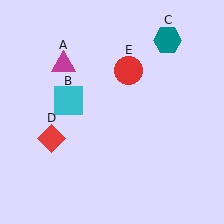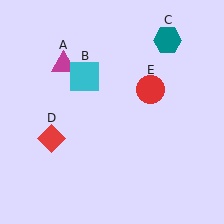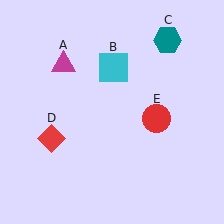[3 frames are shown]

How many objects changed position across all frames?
2 objects changed position: cyan square (object B), red circle (object E).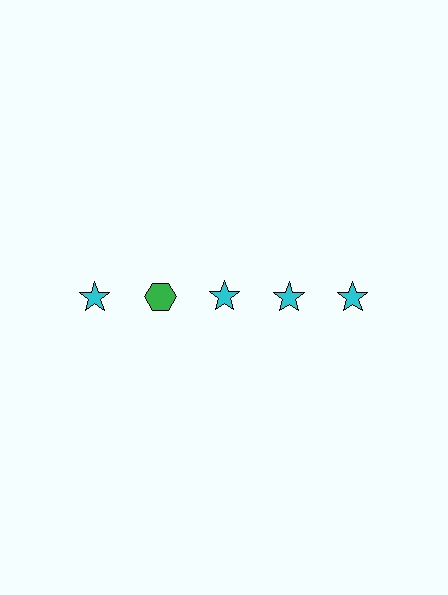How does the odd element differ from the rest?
It differs in both color (green instead of cyan) and shape (hexagon instead of star).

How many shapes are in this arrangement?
There are 5 shapes arranged in a grid pattern.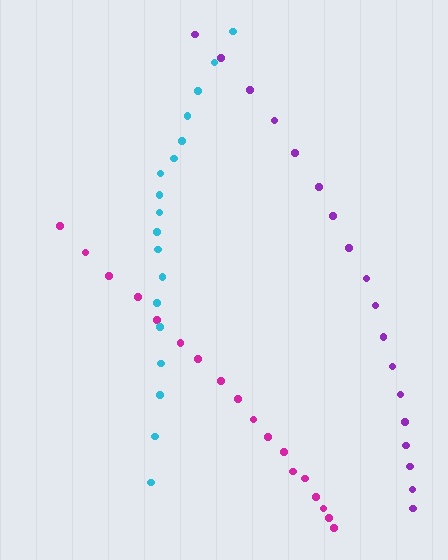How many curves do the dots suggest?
There are 3 distinct paths.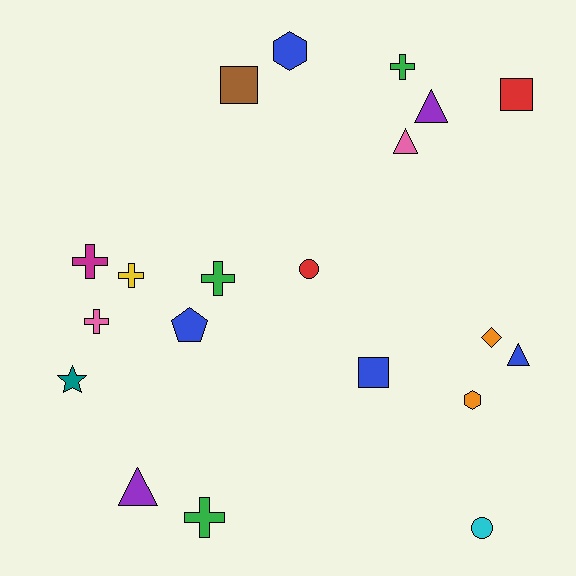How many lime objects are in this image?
There are no lime objects.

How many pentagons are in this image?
There is 1 pentagon.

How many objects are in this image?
There are 20 objects.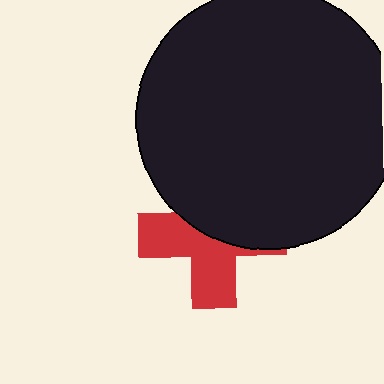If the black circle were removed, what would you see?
You would see the complete red cross.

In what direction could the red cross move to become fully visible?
The red cross could move down. That would shift it out from behind the black circle entirely.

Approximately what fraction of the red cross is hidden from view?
Roughly 49% of the red cross is hidden behind the black circle.